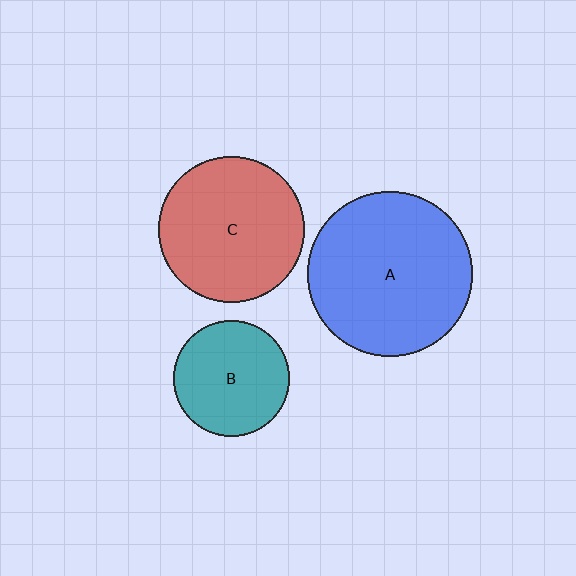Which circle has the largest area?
Circle A (blue).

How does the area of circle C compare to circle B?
Approximately 1.6 times.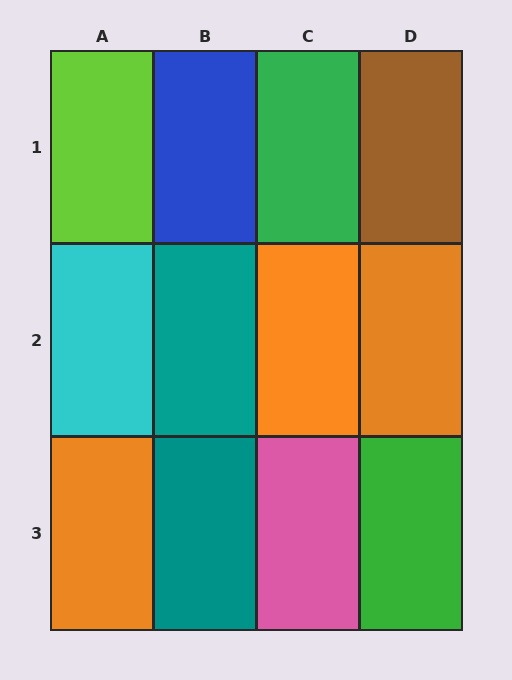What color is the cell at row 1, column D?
Brown.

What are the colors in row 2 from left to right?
Cyan, teal, orange, orange.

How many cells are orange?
3 cells are orange.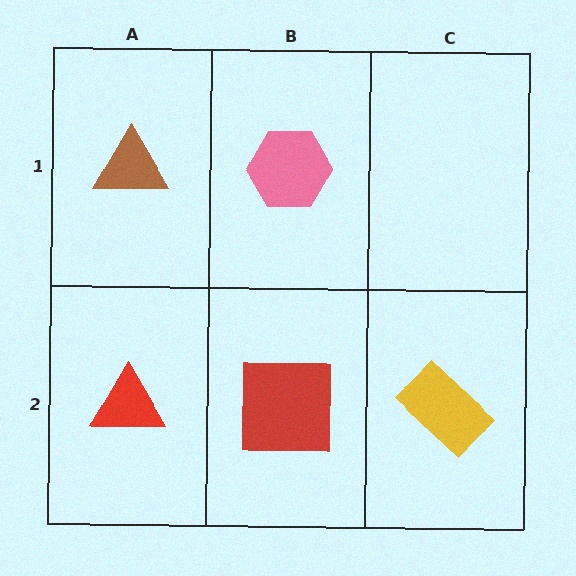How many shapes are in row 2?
3 shapes.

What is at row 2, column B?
A red square.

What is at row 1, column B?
A pink hexagon.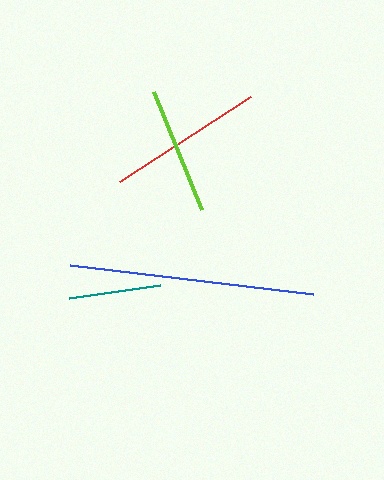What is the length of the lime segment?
The lime segment is approximately 127 pixels long.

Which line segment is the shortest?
The teal line is the shortest at approximately 92 pixels.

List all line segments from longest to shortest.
From longest to shortest: blue, red, lime, teal.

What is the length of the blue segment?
The blue segment is approximately 245 pixels long.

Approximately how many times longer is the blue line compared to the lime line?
The blue line is approximately 1.9 times the length of the lime line.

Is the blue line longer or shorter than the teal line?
The blue line is longer than the teal line.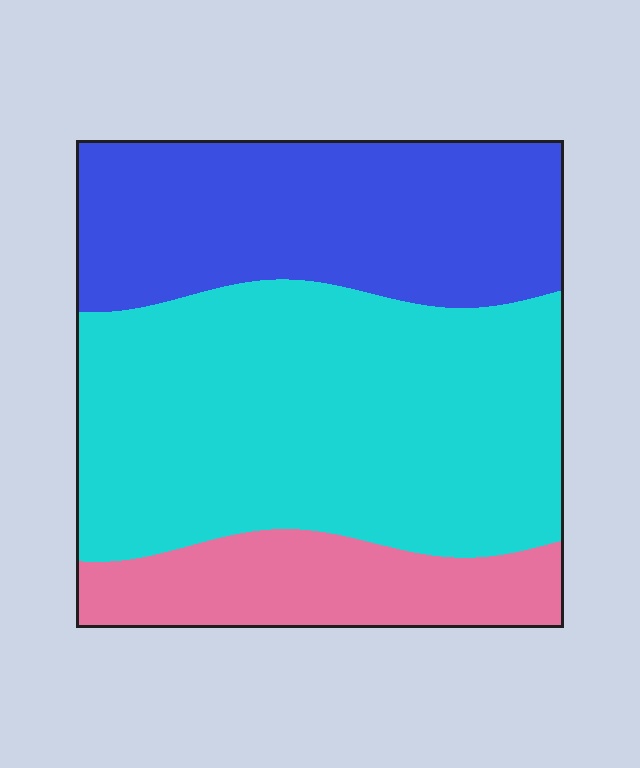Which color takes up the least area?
Pink, at roughly 15%.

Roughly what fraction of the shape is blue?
Blue takes up between a sixth and a third of the shape.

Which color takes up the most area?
Cyan, at roughly 50%.